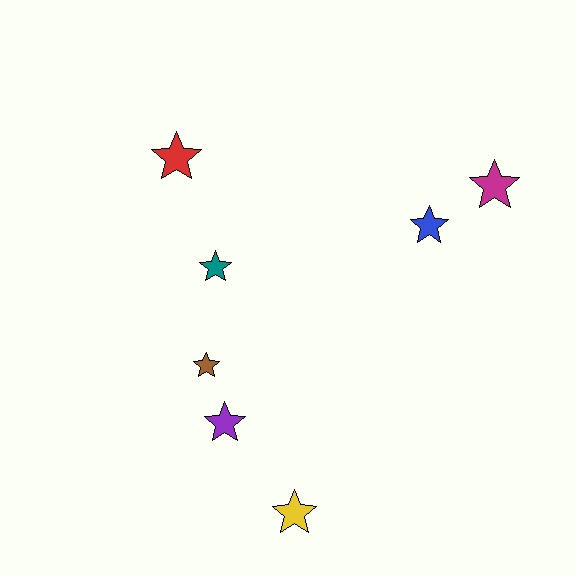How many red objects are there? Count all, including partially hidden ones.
There is 1 red object.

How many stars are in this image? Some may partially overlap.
There are 7 stars.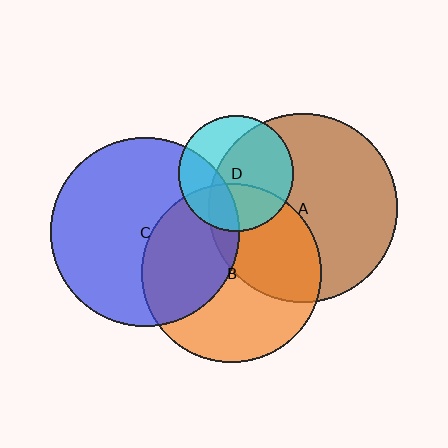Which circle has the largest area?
Circle C (blue).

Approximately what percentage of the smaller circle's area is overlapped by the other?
Approximately 30%.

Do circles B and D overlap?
Yes.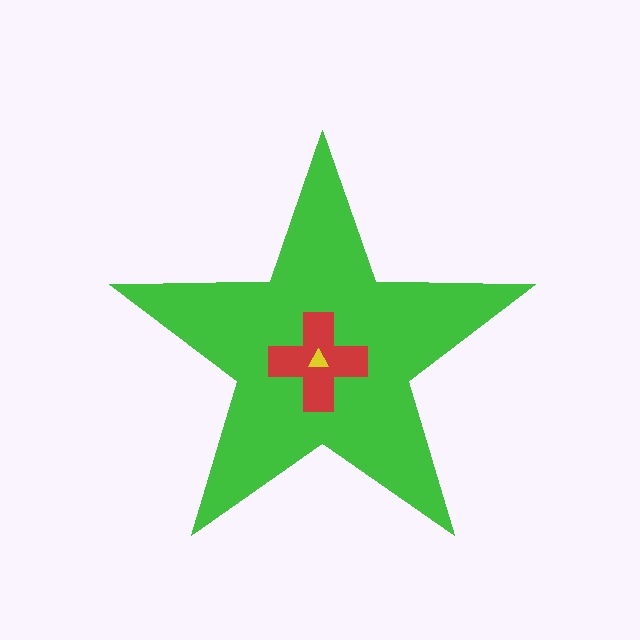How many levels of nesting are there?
3.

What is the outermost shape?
The green star.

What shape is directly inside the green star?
The red cross.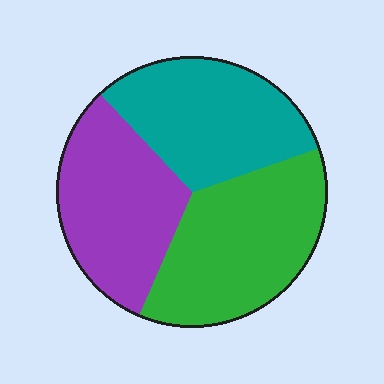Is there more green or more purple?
Green.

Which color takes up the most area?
Green, at roughly 35%.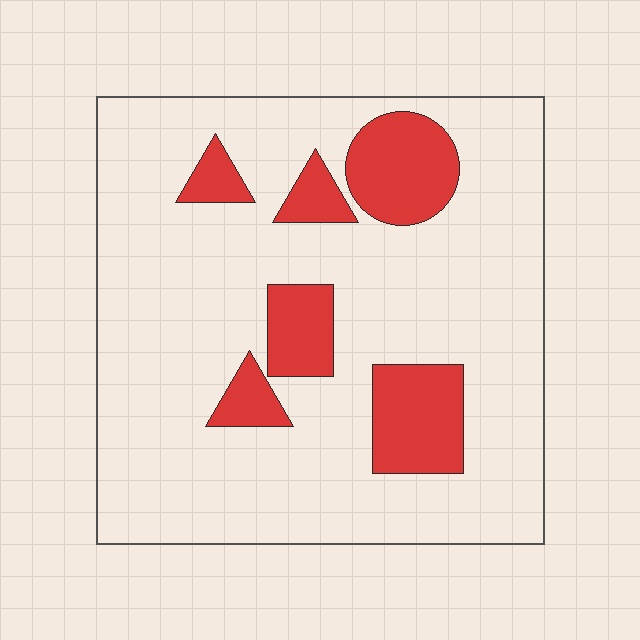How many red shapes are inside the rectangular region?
6.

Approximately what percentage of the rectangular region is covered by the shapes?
Approximately 20%.